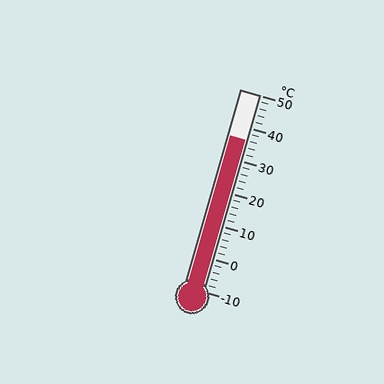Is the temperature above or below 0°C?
The temperature is above 0°C.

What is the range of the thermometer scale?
The thermometer scale ranges from -10°C to 50°C.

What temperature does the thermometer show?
The thermometer shows approximately 36°C.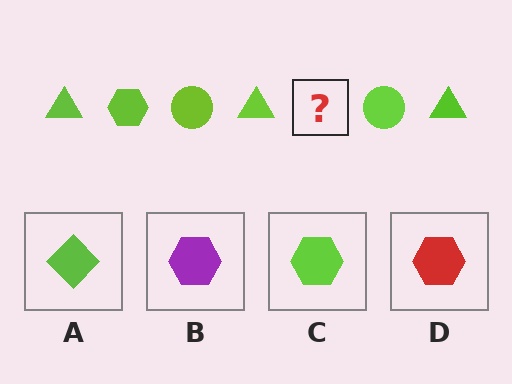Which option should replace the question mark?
Option C.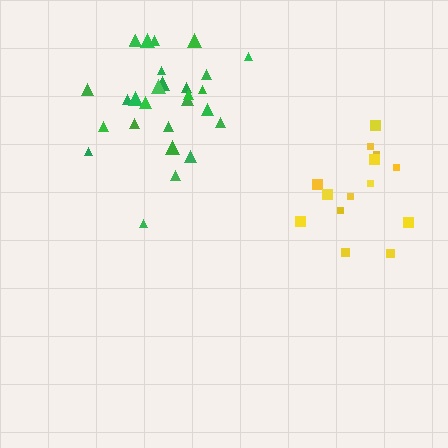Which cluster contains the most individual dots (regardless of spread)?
Green (28).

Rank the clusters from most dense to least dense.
green, yellow.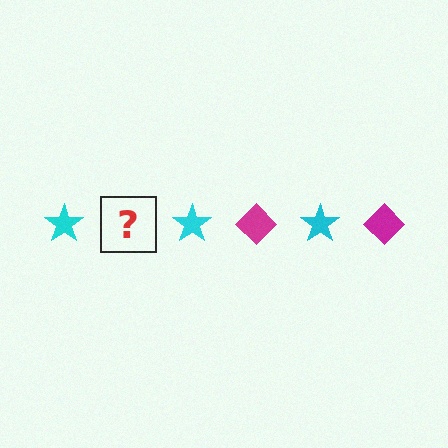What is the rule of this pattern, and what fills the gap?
The rule is that the pattern alternates between cyan star and magenta diamond. The gap should be filled with a magenta diamond.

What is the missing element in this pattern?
The missing element is a magenta diamond.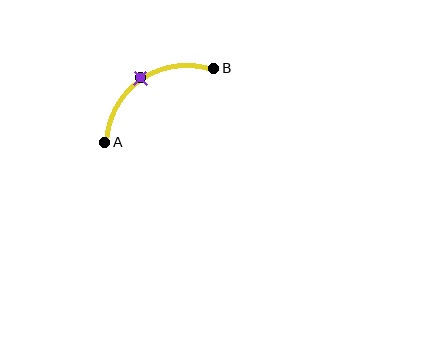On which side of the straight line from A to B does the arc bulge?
The arc bulges above and to the left of the straight line connecting A and B.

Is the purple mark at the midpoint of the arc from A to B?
Yes. The purple mark lies on the arc at equal arc-length from both A and B — it is the arc midpoint.